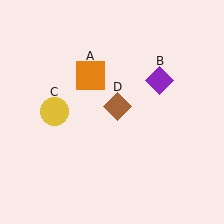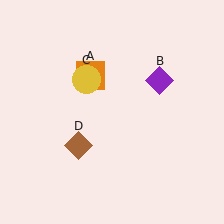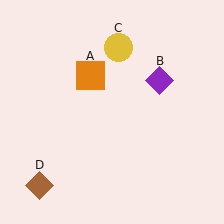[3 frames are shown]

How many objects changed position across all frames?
2 objects changed position: yellow circle (object C), brown diamond (object D).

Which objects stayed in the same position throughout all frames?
Orange square (object A) and purple diamond (object B) remained stationary.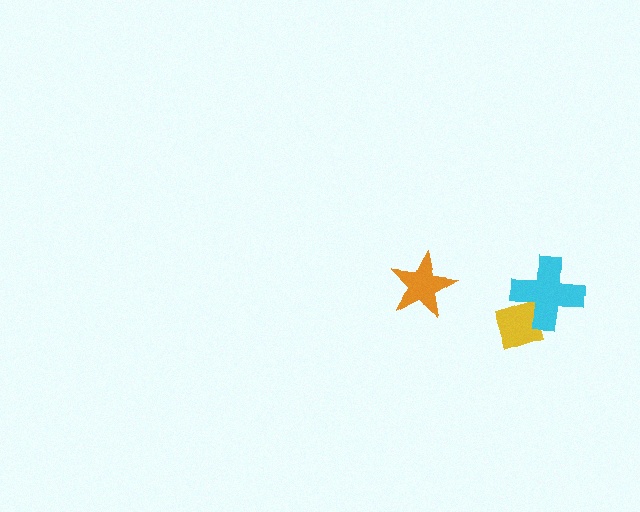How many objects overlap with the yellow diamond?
1 object overlaps with the yellow diamond.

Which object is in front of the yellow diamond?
The cyan cross is in front of the yellow diamond.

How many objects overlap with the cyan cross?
1 object overlaps with the cyan cross.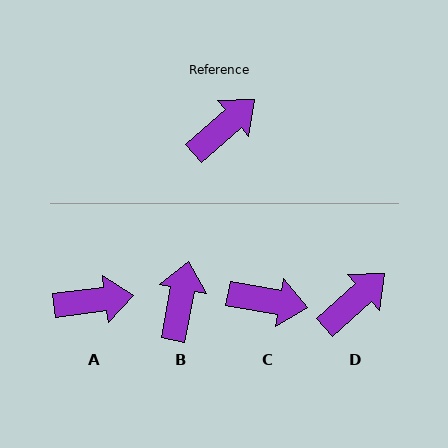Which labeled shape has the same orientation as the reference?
D.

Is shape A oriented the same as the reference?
No, it is off by about 34 degrees.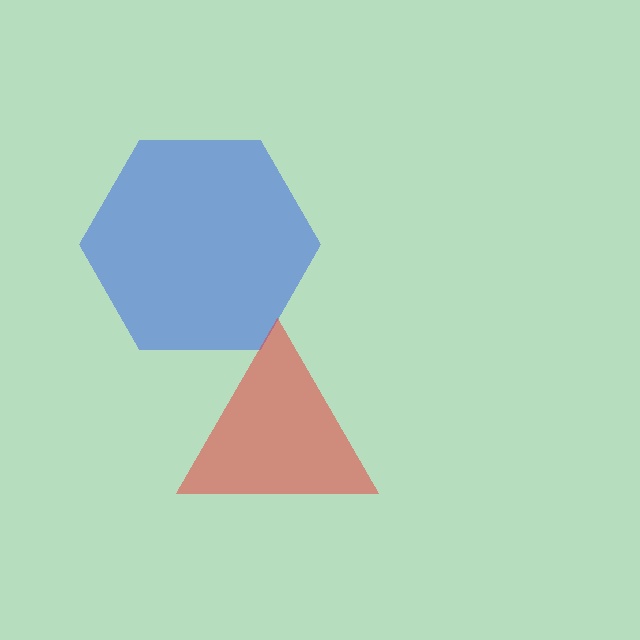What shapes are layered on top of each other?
The layered shapes are: a blue hexagon, a red triangle.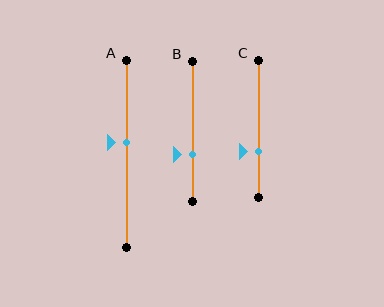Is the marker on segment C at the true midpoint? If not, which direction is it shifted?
No, the marker on segment C is shifted downward by about 16% of the segment length.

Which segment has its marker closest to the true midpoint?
Segment A has its marker closest to the true midpoint.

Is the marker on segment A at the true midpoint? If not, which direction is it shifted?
No, the marker on segment A is shifted upward by about 6% of the segment length.